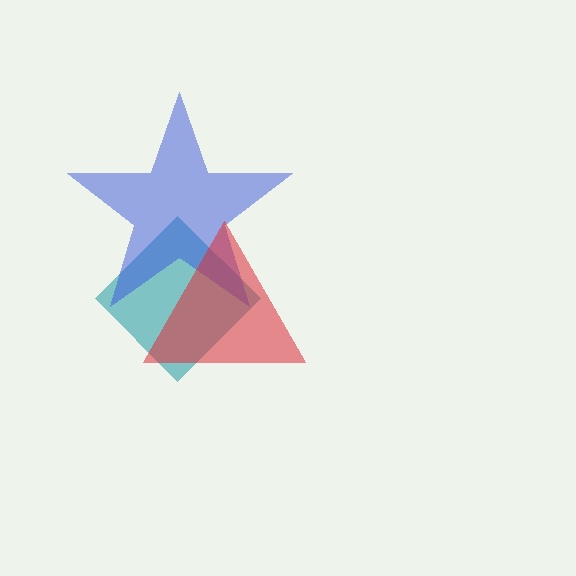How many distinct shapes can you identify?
There are 3 distinct shapes: a teal diamond, a blue star, a red triangle.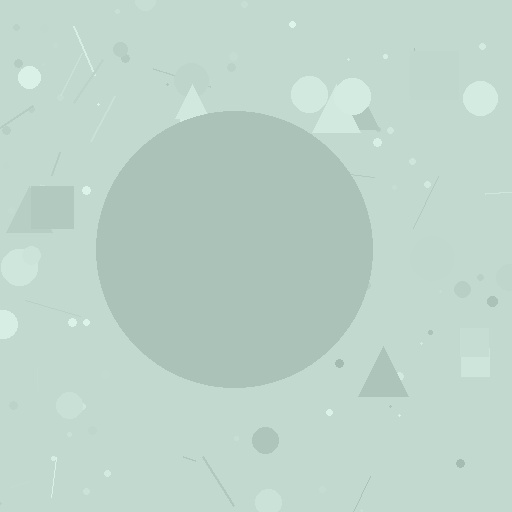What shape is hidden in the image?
A circle is hidden in the image.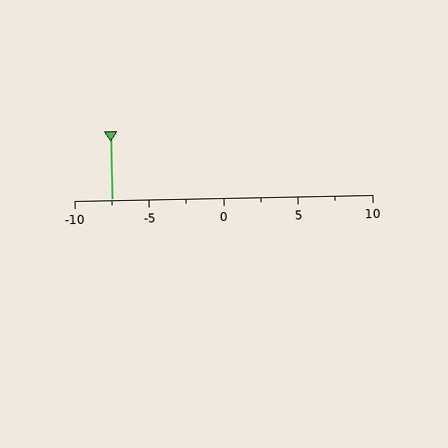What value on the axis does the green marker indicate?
The marker indicates approximately -7.5.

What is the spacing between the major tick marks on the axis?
The major ticks are spaced 5 apart.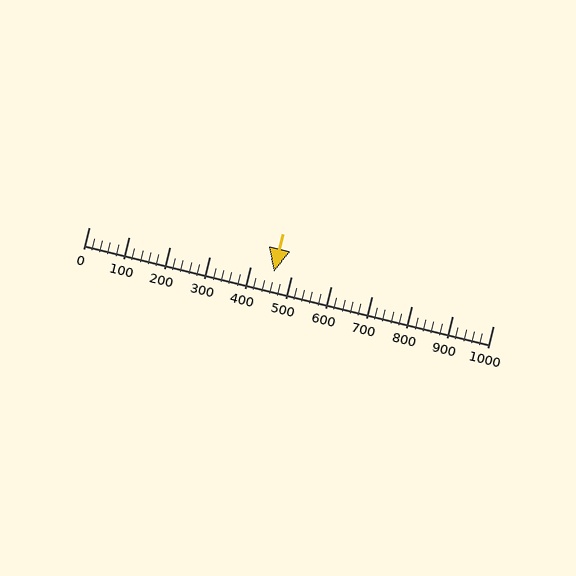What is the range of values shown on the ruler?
The ruler shows values from 0 to 1000.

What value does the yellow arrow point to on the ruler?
The yellow arrow points to approximately 458.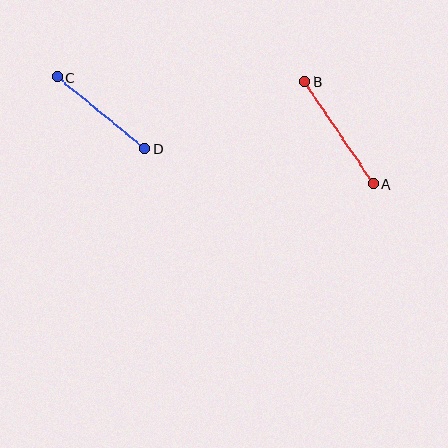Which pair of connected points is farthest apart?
Points A and B are farthest apart.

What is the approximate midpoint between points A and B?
The midpoint is at approximately (339, 133) pixels.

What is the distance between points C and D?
The distance is approximately 113 pixels.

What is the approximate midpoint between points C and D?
The midpoint is at approximately (101, 113) pixels.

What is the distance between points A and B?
The distance is approximately 123 pixels.